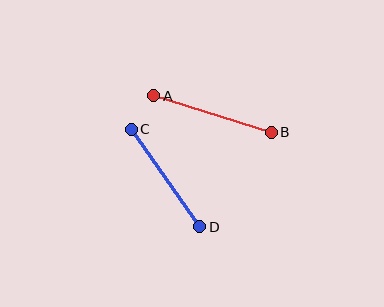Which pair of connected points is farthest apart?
Points A and B are farthest apart.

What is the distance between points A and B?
The distance is approximately 123 pixels.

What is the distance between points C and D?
The distance is approximately 119 pixels.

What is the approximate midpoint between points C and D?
The midpoint is at approximately (165, 178) pixels.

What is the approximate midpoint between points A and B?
The midpoint is at approximately (212, 114) pixels.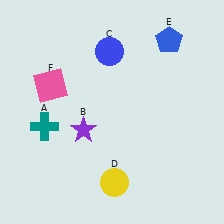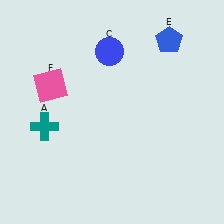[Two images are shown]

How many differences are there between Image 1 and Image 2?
There are 2 differences between the two images.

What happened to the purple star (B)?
The purple star (B) was removed in Image 2. It was in the bottom-left area of Image 1.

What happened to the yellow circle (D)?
The yellow circle (D) was removed in Image 2. It was in the bottom-right area of Image 1.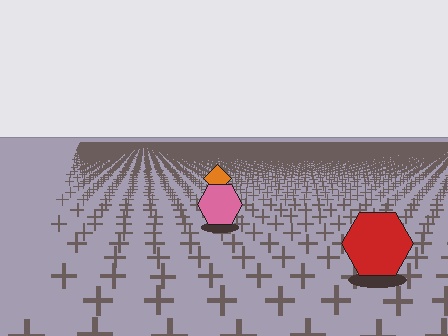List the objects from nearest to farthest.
From nearest to farthest: the red hexagon, the pink hexagon, the orange diamond.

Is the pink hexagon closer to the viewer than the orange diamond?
Yes. The pink hexagon is closer — you can tell from the texture gradient: the ground texture is coarser near it.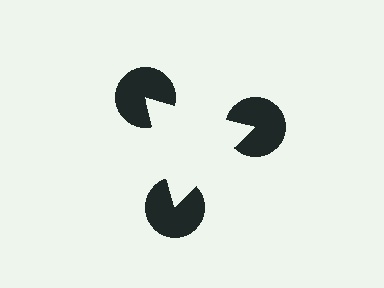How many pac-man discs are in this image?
There are 3 — one at each vertex of the illusory triangle.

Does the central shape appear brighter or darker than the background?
It typically appears slightly brighter than the background, even though no actual brightness change is drawn.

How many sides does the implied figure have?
3 sides.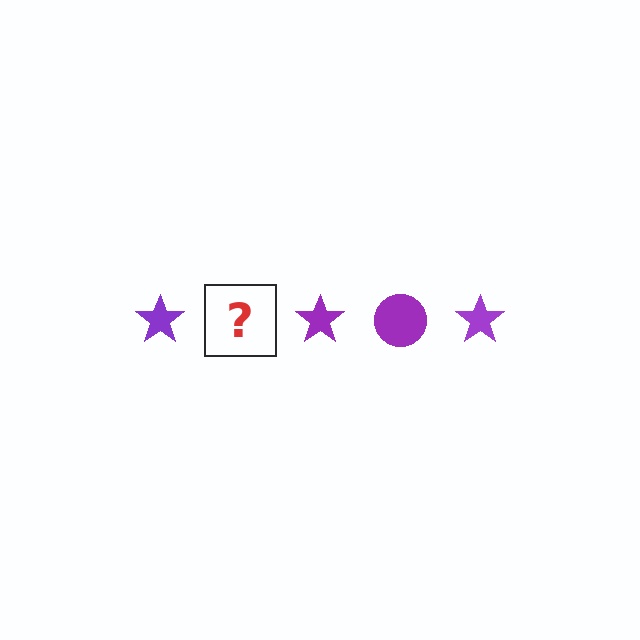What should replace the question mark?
The question mark should be replaced with a purple circle.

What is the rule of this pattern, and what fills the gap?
The rule is that the pattern cycles through star, circle shapes in purple. The gap should be filled with a purple circle.